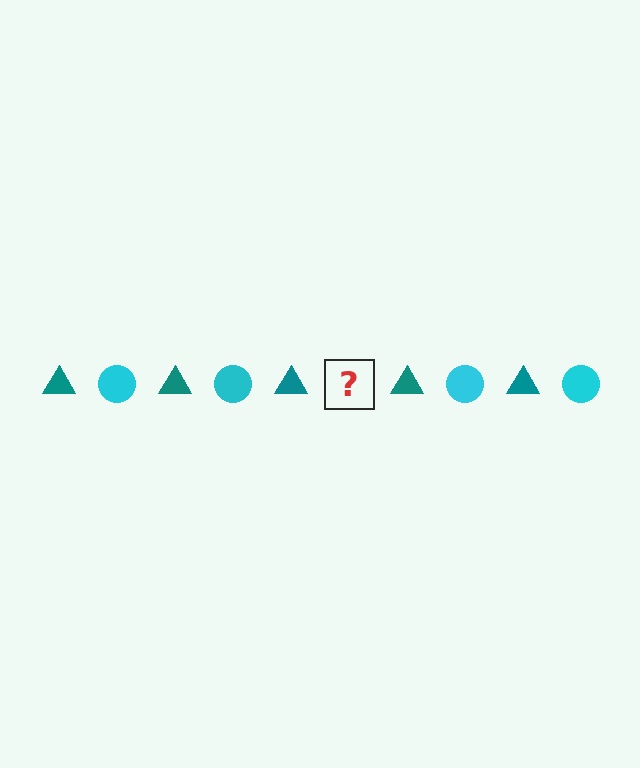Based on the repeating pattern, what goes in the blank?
The blank should be a cyan circle.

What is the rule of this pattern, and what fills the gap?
The rule is that the pattern alternates between teal triangle and cyan circle. The gap should be filled with a cyan circle.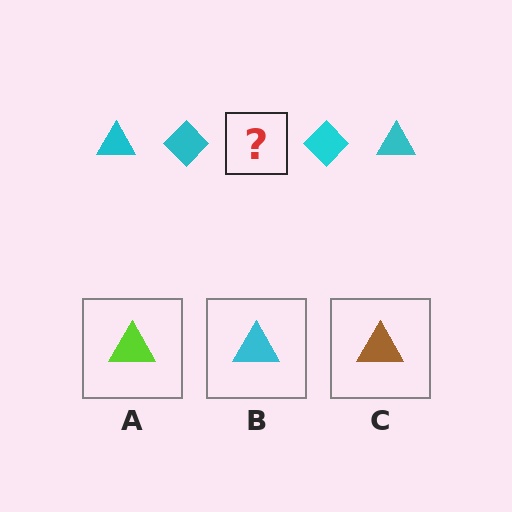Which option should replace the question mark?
Option B.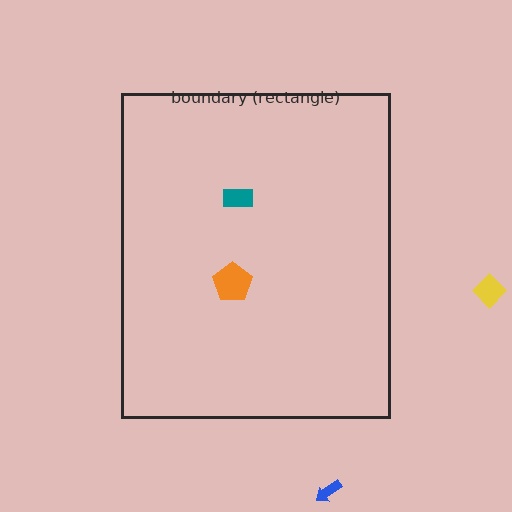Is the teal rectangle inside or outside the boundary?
Inside.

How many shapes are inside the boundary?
2 inside, 2 outside.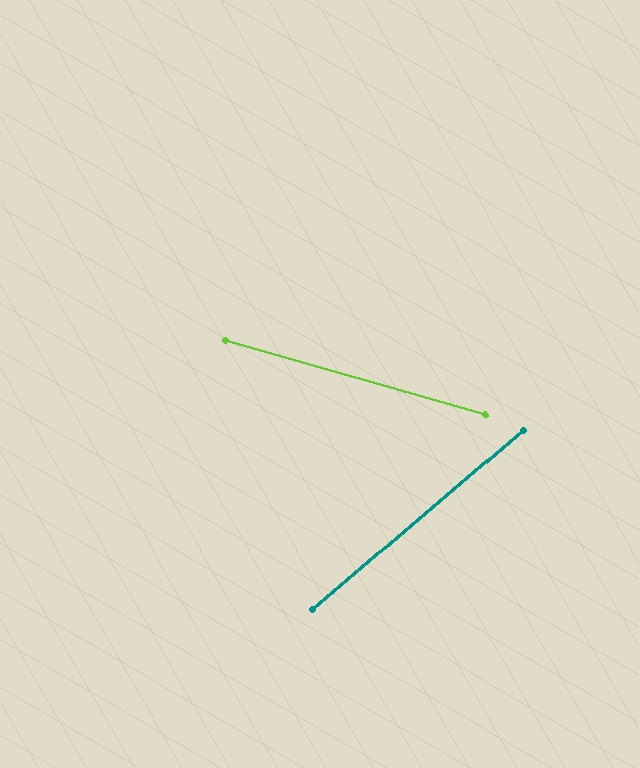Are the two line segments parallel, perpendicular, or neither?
Neither parallel nor perpendicular — they differ by about 56°.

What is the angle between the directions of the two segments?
Approximately 56 degrees.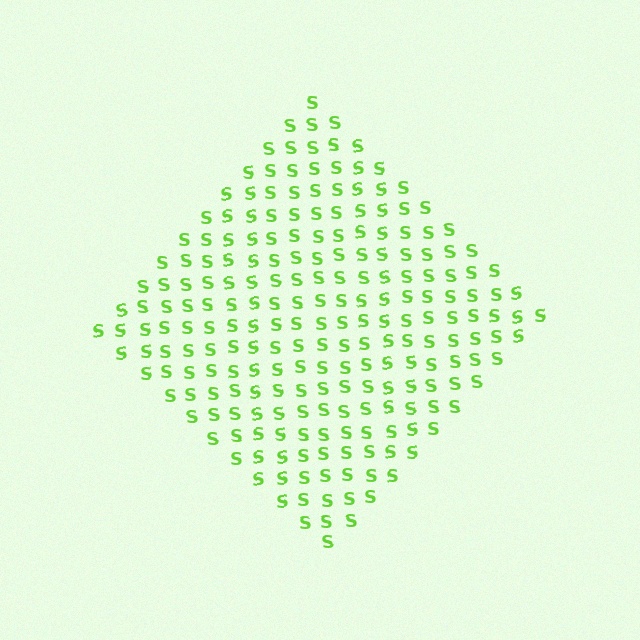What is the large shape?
The large shape is a diamond.